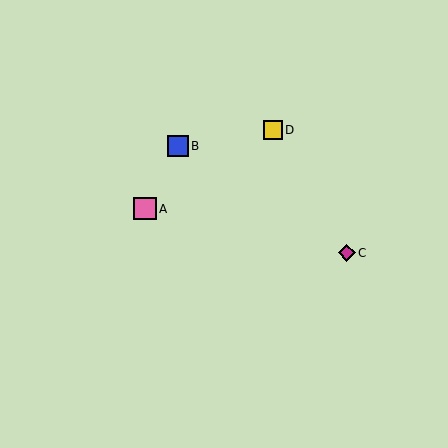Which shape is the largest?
The pink square (labeled A) is the largest.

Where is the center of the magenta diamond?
The center of the magenta diamond is at (347, 253).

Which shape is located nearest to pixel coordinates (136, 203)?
The pink square (labeled A) at (145, 209) is nearest to that location.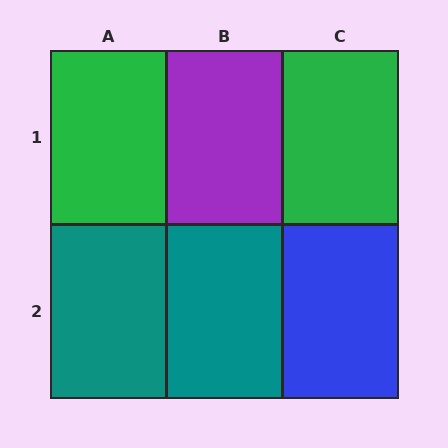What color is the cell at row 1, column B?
Purple.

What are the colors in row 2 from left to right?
Teal, teal, blue.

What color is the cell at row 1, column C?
Green.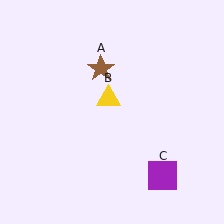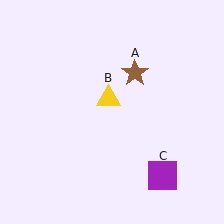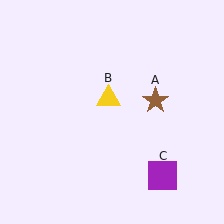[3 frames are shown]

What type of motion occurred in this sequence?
The brown star (object A) rotated clockwise around the center of the scene.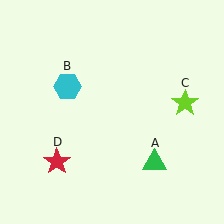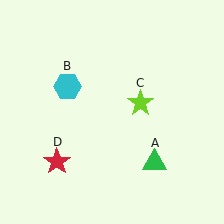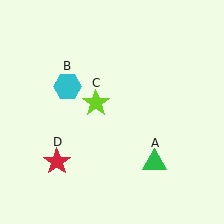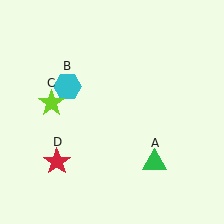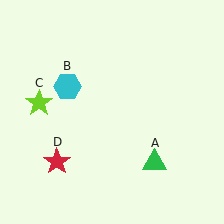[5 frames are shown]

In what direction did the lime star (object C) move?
The lime star (object C) moved left.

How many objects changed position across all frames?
1 object changed position: lime star (object C).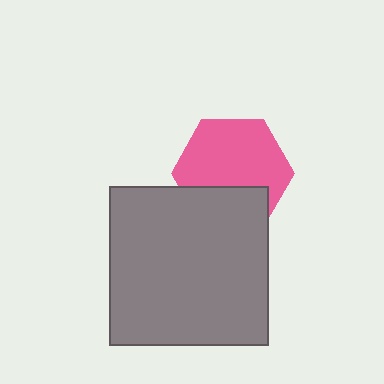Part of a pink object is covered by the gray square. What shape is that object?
It is a hexagon.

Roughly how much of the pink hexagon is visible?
Most of it is visible (roughly 67%).